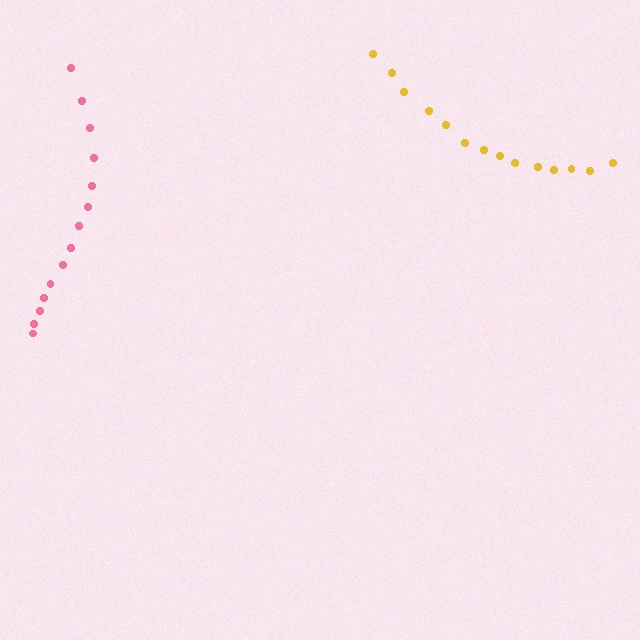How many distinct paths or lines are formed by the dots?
There are 2 distinct paths.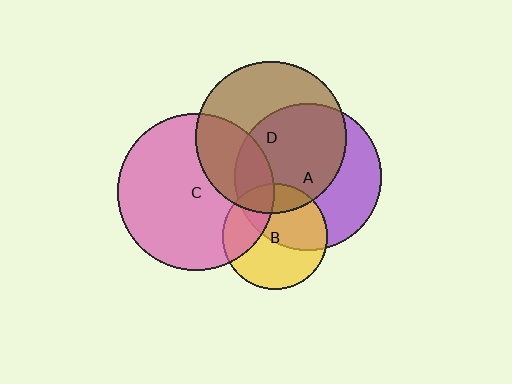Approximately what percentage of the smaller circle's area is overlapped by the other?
Approximately 15%.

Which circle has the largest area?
Circle C (pink).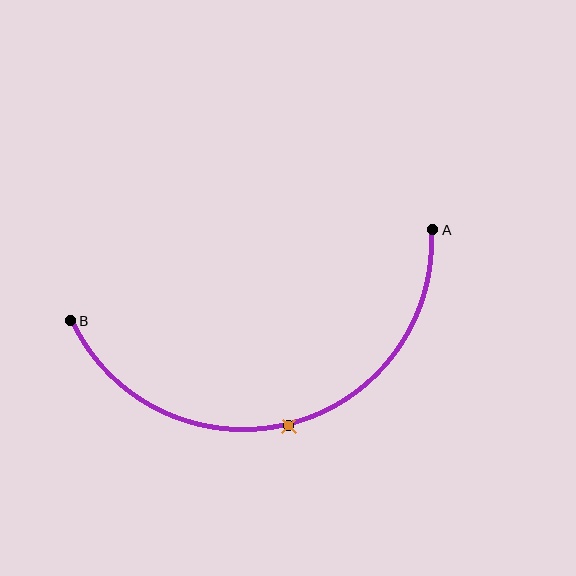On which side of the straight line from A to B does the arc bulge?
The arc bulges below the straight line connecting A and B.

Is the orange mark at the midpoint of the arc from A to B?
Yes. The orange mark lies on the arc at equal arc-length from both A and B — it is the arc midpoint.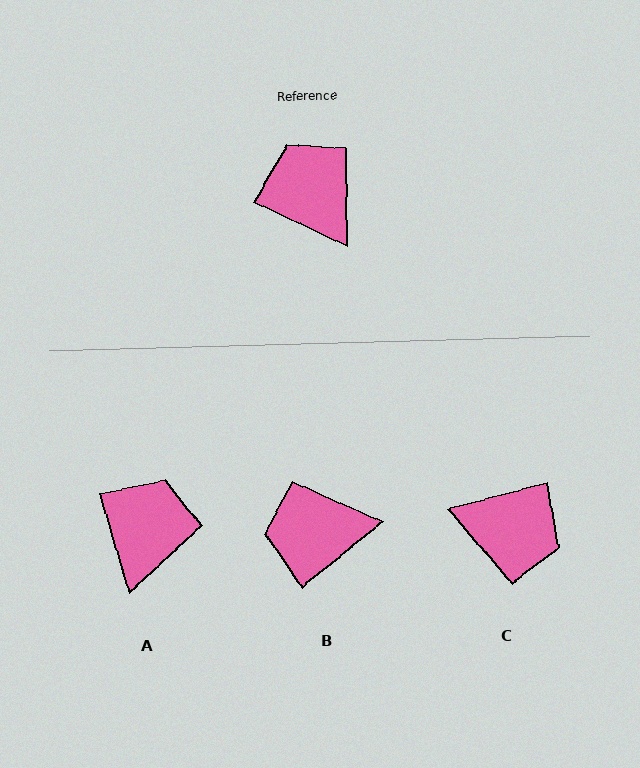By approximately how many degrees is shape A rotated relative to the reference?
Approximately 48 degrees clockwise.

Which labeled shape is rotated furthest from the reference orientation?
C, about 140 degrees away.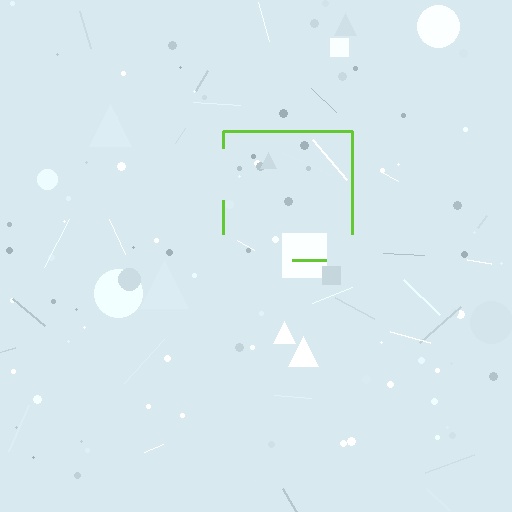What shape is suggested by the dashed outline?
The dashed outline suggests a square.